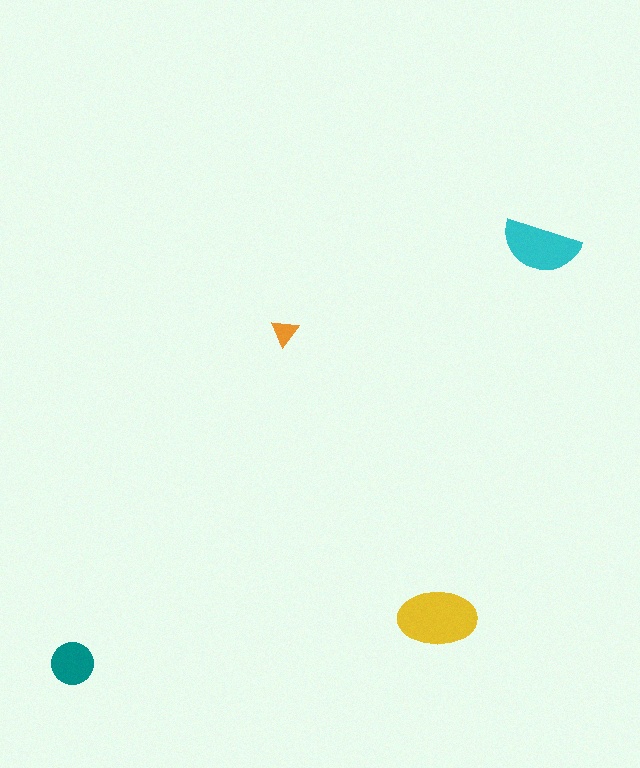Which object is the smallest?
The orange triangle.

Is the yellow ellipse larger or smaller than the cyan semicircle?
Larger.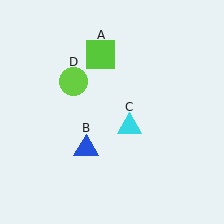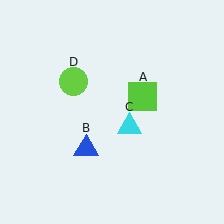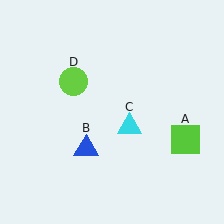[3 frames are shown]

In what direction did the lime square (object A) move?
The lime square (object A) moved down and to the right.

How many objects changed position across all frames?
1 object changed position: lime square (object A).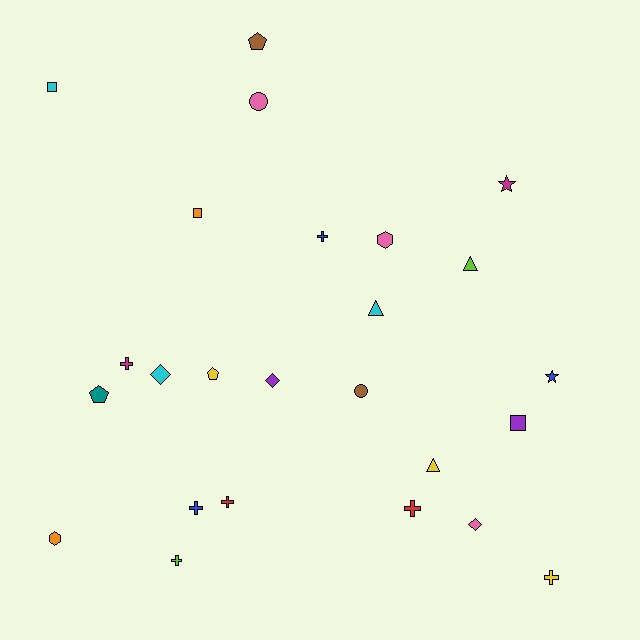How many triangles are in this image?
There are 3 triangles.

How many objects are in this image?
There are 25 objects.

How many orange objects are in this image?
There are 2 orange objects.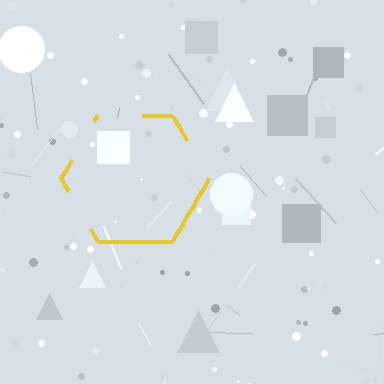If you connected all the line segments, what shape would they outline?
They would outline a hexagon.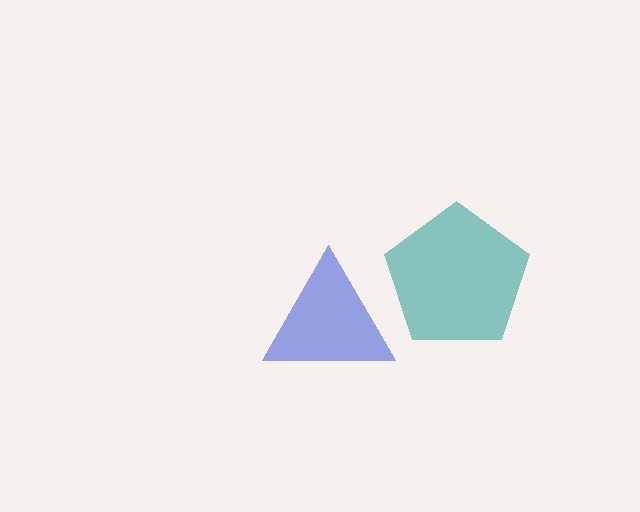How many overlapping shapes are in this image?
There are 2 overlapping shapes in the image.